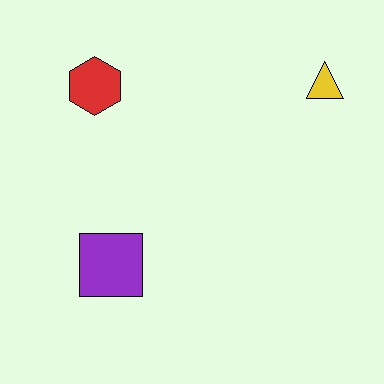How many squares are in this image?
There is 1 square.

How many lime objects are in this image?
There are no lime objects.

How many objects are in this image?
There are 3 objects.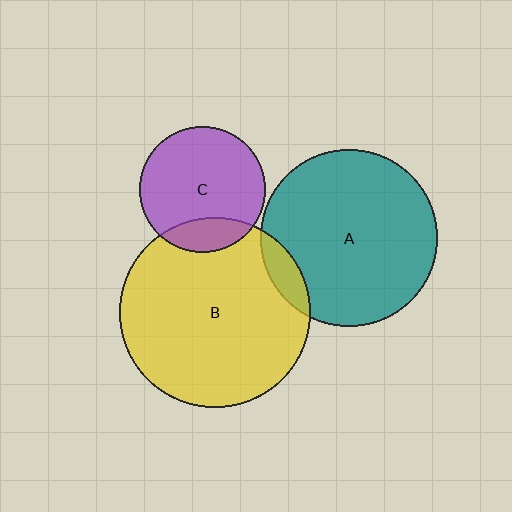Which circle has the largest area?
Circle B (yellow).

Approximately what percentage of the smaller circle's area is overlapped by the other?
Approximately 10%.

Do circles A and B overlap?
Yes.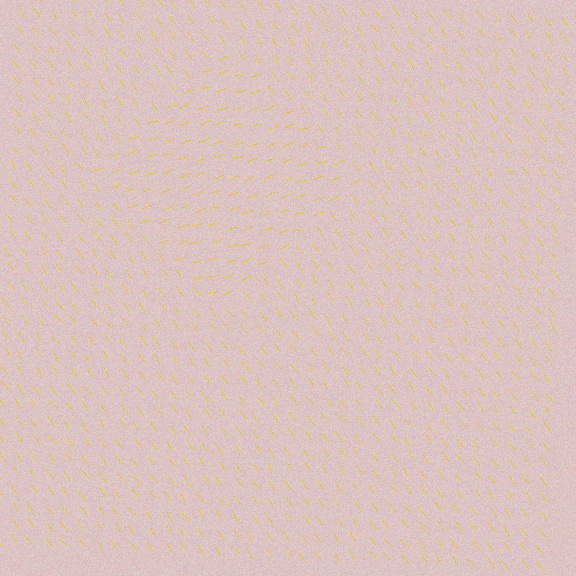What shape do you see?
I see a diamond.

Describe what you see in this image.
The image is filled with small yellow line segments. A diamond region in the image has lines oriented differently from the surrounding lines, creating a visible texture boundary.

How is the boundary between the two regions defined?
The boundary is defined purely by a change in line orientation (approximately 72 degrees difference). All lines are the same color and thickness.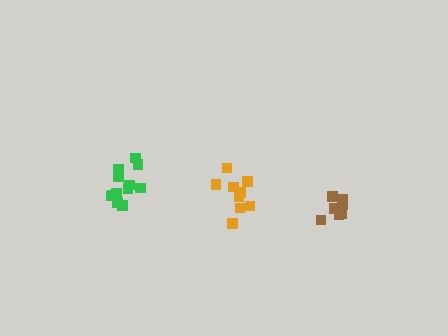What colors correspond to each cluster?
The clusters are colored: green, orange, brown.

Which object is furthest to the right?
The brown cluster is rightmost.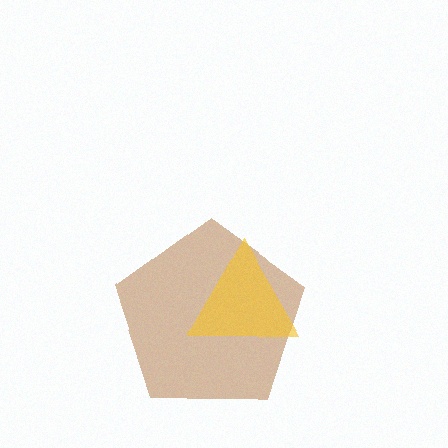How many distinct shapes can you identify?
There are 2 distinct shapes: a brown pentagon, a yellow triangle.